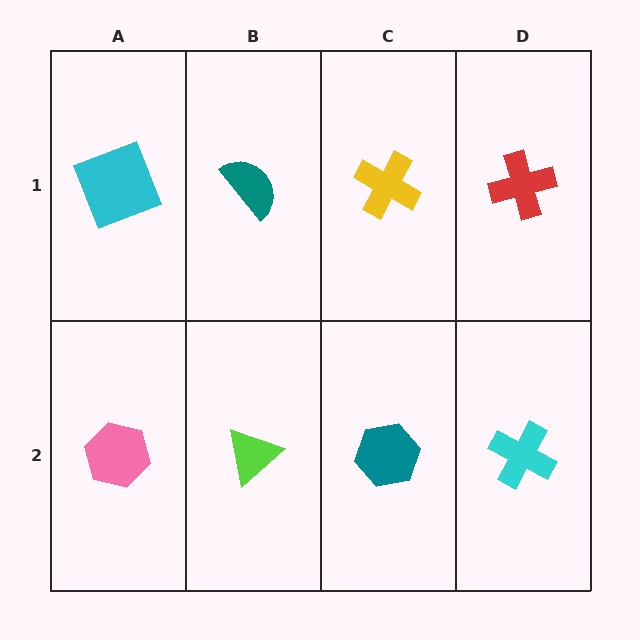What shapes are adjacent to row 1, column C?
A teal hexagon (row 2, column C), a teal semicircle (row 1, column B), a red cross (row 1, column D).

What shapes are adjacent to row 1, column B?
A lime triangle (row 2, column B), a cyan square (row 1, column A), a yellow cross (row 1, column C).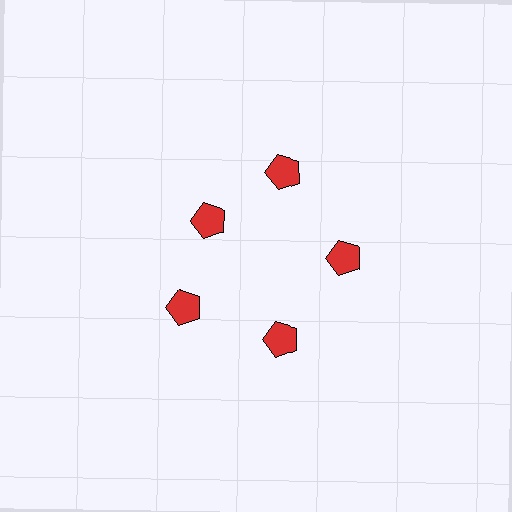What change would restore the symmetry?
The symmetry would be restored by moving it outward, back onto the ring so that all 5 pentagons sit at equal angles and equal distance from the center.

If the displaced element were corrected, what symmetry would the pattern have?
It would have 5-fold rotational symmetry — the pattern would map onto itself every 72 degrees.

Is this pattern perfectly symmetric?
No. The 5 red pentagons are arranged in a ring, but one element near the 10 o'clock position is pulled inward toward the center, breaking the 5-fold rotational symmetry.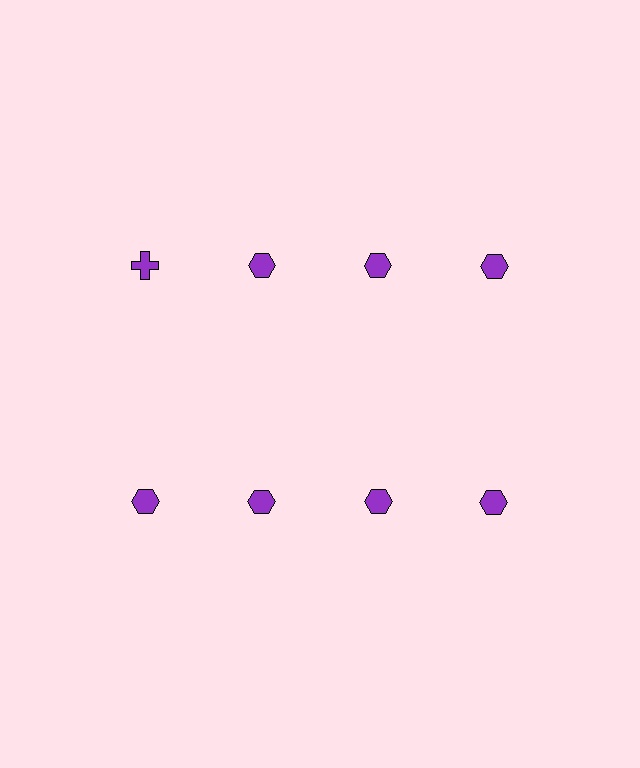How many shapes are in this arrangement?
There are 8 shapes arranged in a grid pattern.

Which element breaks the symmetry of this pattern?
The purple cross in the top row, leftmost column breaks the symmetry. All other shapes are purple hexagons.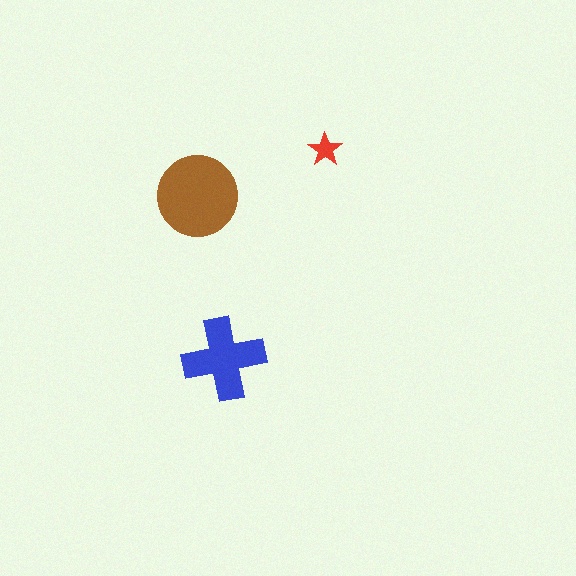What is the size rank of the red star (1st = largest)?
3rd.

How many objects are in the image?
There are 3 objects in the image.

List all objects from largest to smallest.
The brown circle, the blue cross, the red star.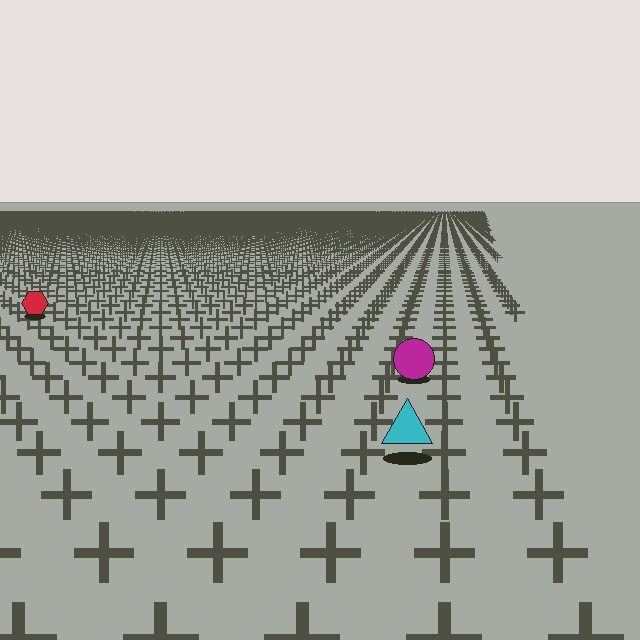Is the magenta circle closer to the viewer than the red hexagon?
Yes. The magenta circle is closer — you can tell from the texture gradient: the ground texture is coarser near it.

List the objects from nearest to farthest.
From nearest to farthest: the cyan triangle, the magenta circle, the red hexagon.